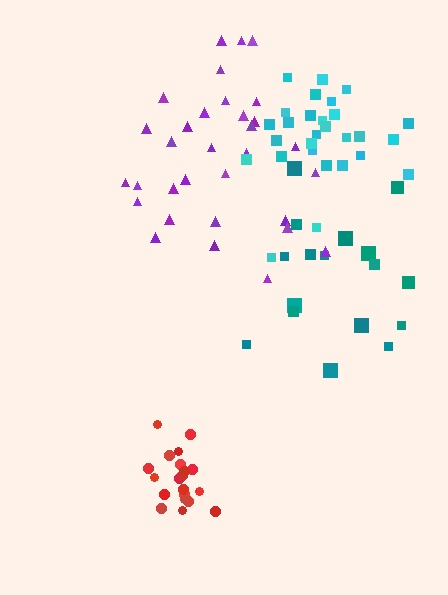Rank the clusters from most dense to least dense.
red, cyan, purple, teal.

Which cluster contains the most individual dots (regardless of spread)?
Purple (32).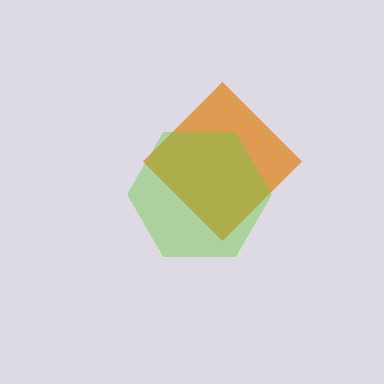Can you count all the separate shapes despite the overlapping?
Yes, there are 2 separate shapes.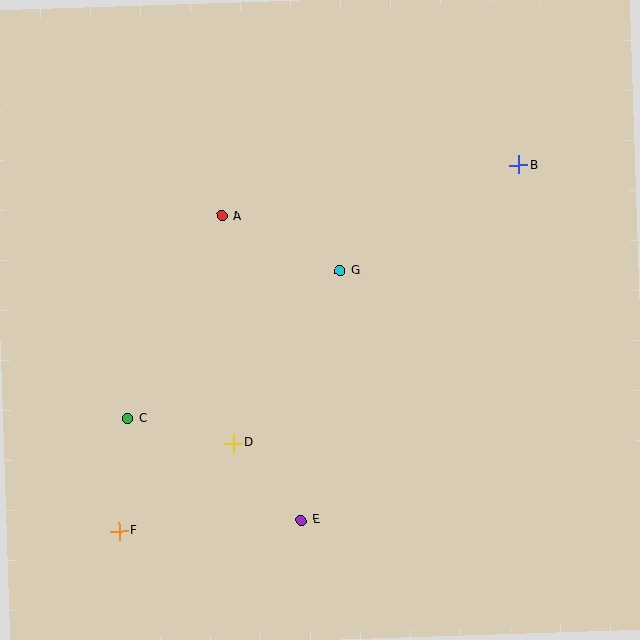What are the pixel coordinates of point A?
Point A is at (222, 216).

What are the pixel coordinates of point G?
Point G is at (340, 271).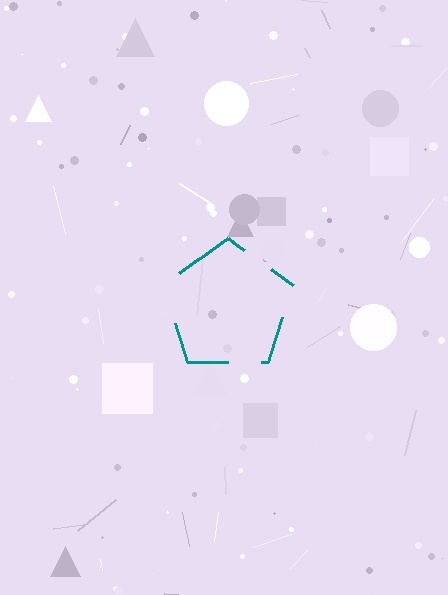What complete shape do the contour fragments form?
The contour fragments form a pentagon.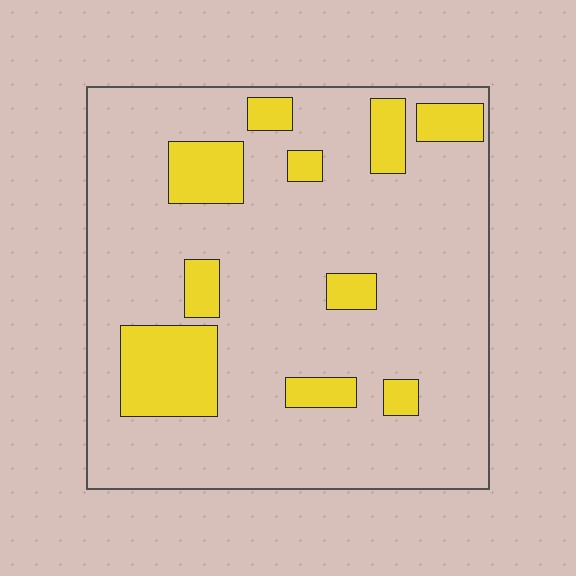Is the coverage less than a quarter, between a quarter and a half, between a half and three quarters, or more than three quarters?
Less than a quarter.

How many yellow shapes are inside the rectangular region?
10.